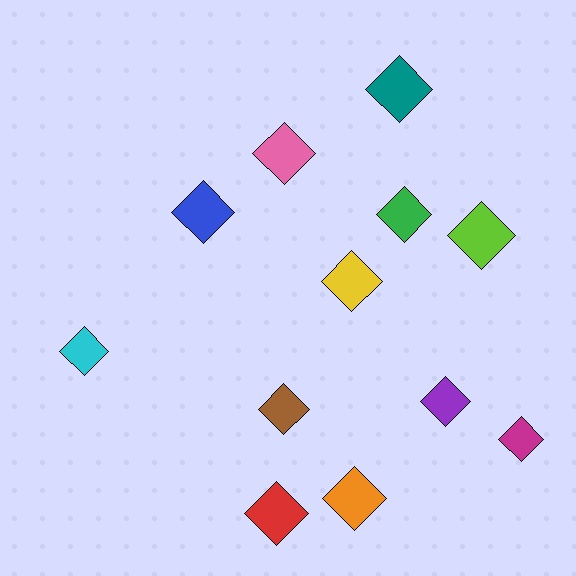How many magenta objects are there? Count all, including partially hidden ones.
There is 1 magenta object.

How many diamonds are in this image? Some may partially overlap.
There are 12 diamonds.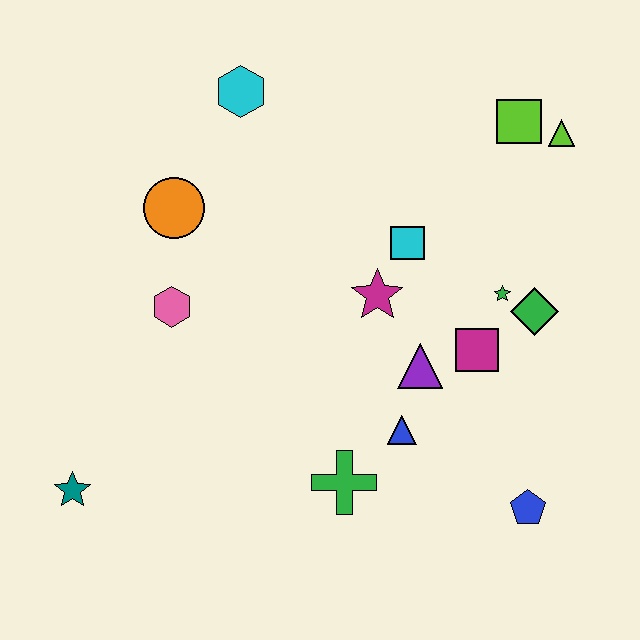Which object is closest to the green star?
The green diamond is closest to the green star.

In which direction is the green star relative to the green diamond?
The green star is to the left of the green diamond.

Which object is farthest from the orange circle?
The blue pentagon is farthest from the orange circle.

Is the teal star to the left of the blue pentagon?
Yes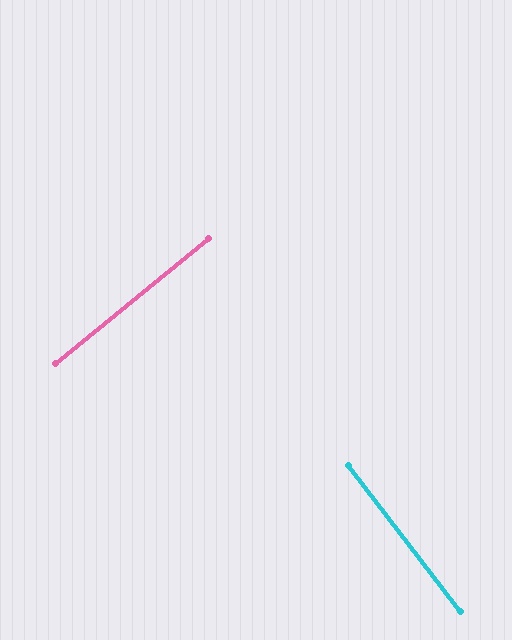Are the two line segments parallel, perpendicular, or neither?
Perpendicular — they meet at approximately 88°.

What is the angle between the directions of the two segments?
Approximately 88 degrees.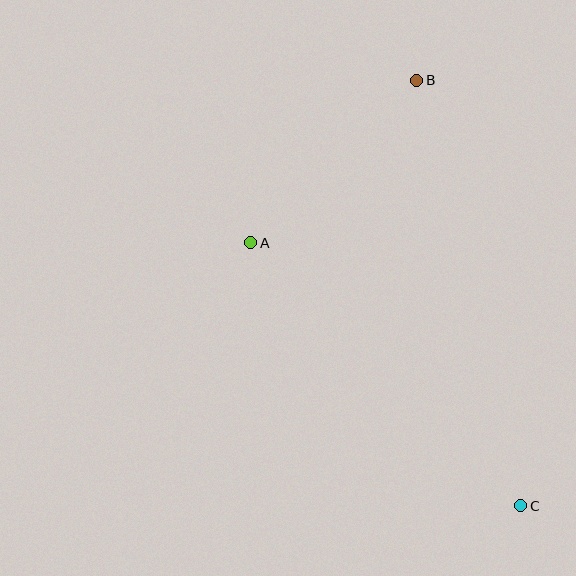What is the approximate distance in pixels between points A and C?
The distance between A and C is approximately 377 pixels.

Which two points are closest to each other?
Points A and B are closest to each other.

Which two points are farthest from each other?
Points B and C are farthest from each other.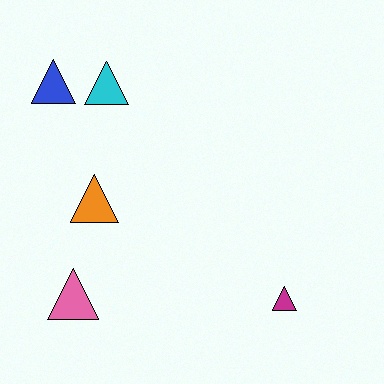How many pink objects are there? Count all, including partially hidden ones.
There is 1 pink object.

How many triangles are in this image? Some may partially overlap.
There are 5 triangles.